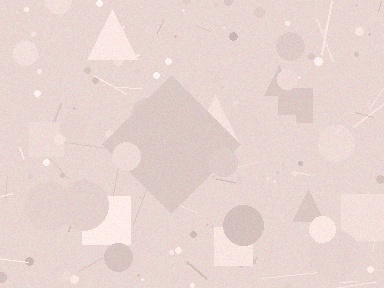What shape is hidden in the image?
A diamond is hidden in the image.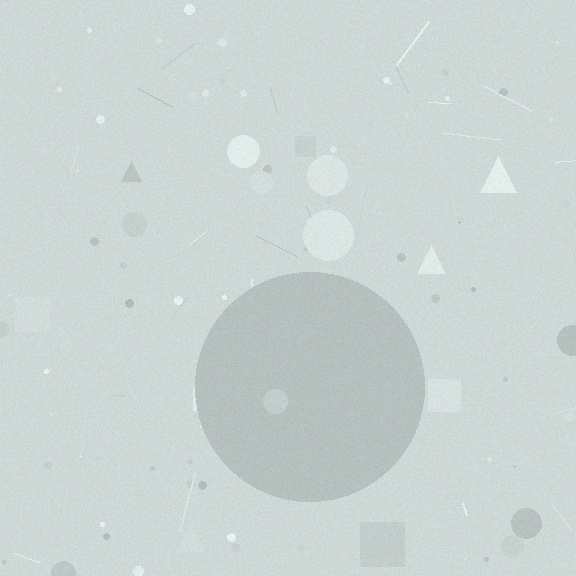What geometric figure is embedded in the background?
A circle is embedded in the background.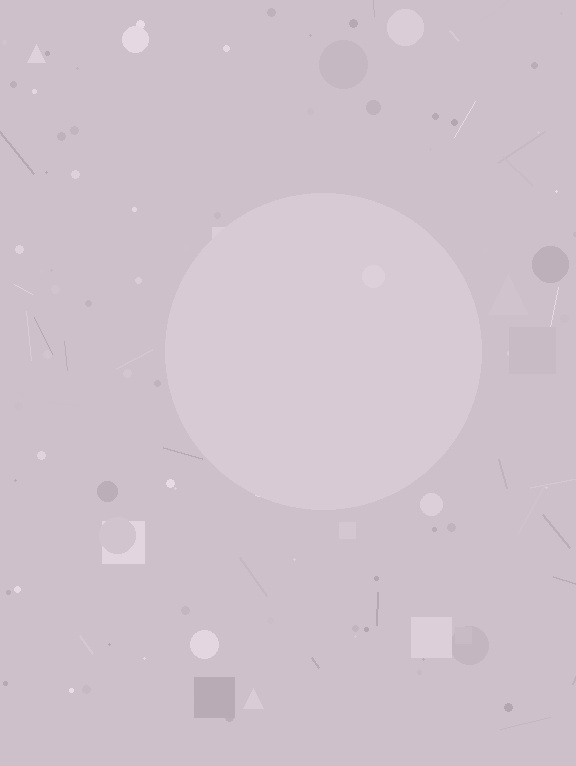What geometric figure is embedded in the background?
A circle is embedded in the background.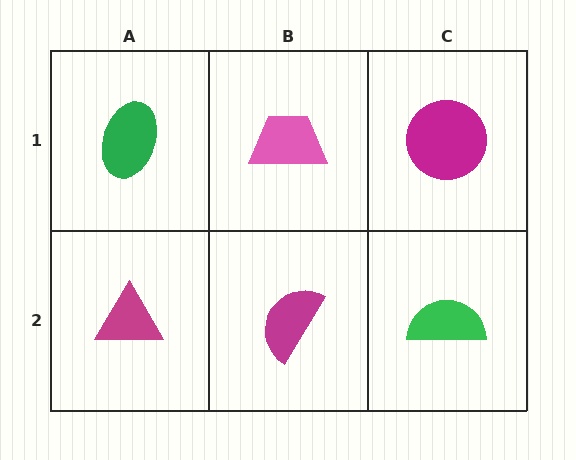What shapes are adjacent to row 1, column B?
A magenta semicircle (row 2, column B), a green ellipse (row 1, column A), a magenta circle (row 1, column C).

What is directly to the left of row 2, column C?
A magenta semicircle.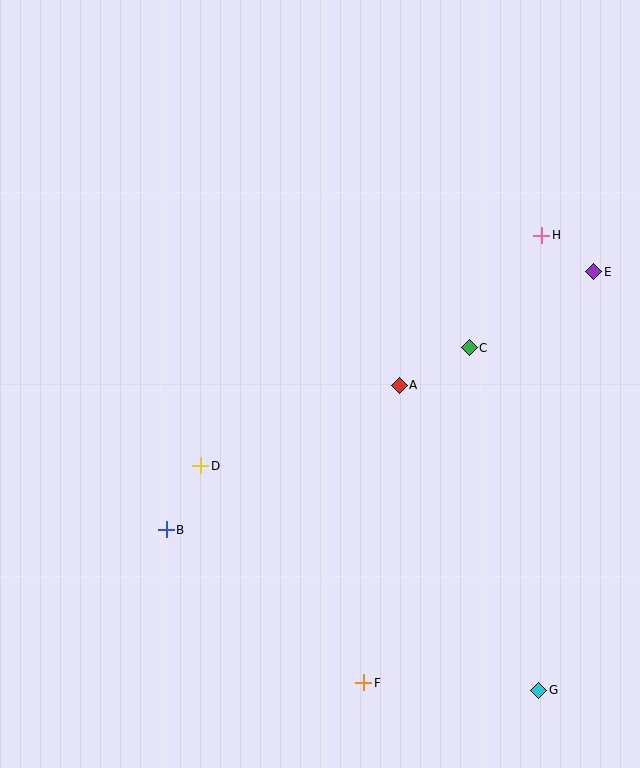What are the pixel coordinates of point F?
Point F is at (364, 683).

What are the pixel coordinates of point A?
Point A is at (399, 385).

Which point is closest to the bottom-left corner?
Point B is closest to the bottom-left corner.